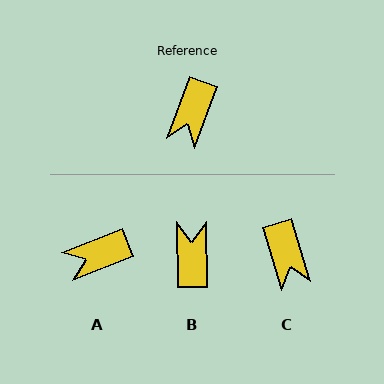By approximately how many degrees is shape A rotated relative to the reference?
Approximately 49 degrees clockwise.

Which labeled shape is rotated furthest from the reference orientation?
B, about 159 degrees away.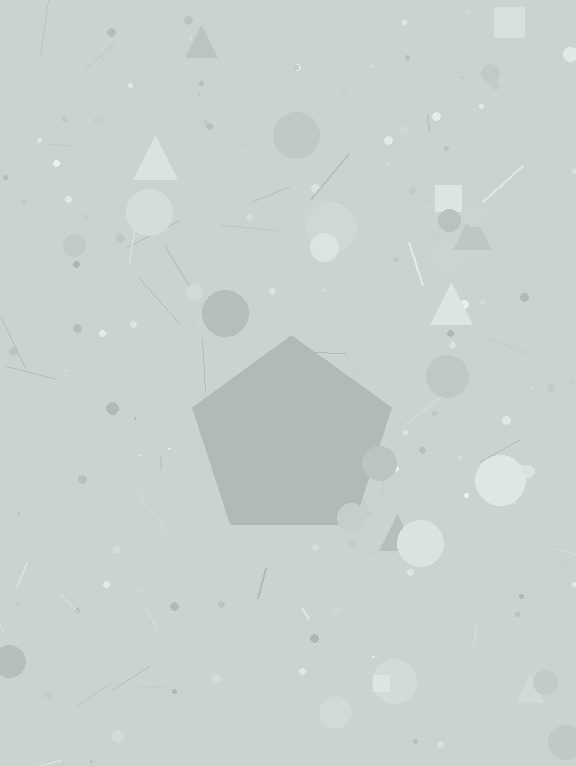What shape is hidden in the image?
A pentagon is hidden in the image.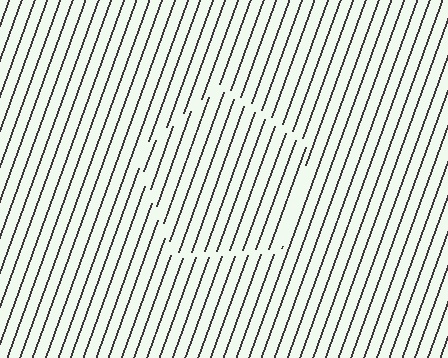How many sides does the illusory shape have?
5 sides — the line-ends trace a pentagon.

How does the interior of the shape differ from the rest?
The interior of the shape contains the same grating, shifted by half a period — the contour is defined by the phase discontinuity where line-ends from the inner and outer gratings abut.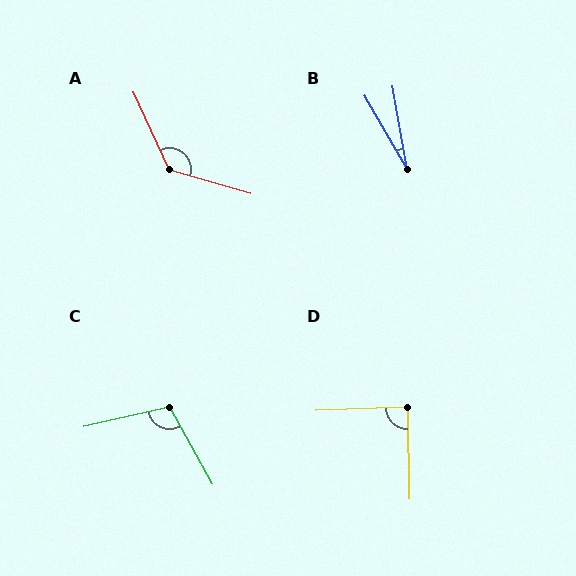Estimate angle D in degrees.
Approximately 89 degrees.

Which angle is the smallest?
B, at approximately 20 degrees.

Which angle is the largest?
A, at approximately 130 degrees.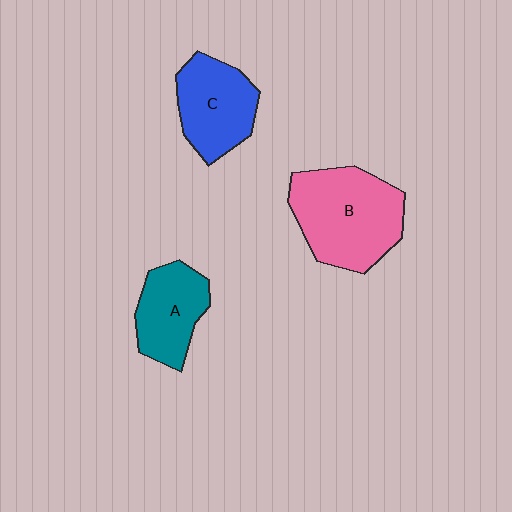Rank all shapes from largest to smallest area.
From largest to smallest: B (pink), C (blue), A (teal).